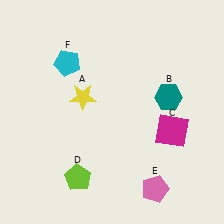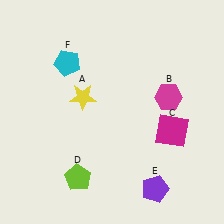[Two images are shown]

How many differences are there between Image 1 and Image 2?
There are 2 differences between the two images.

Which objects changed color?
B changed from teal to magenta. E changed from pink to purple.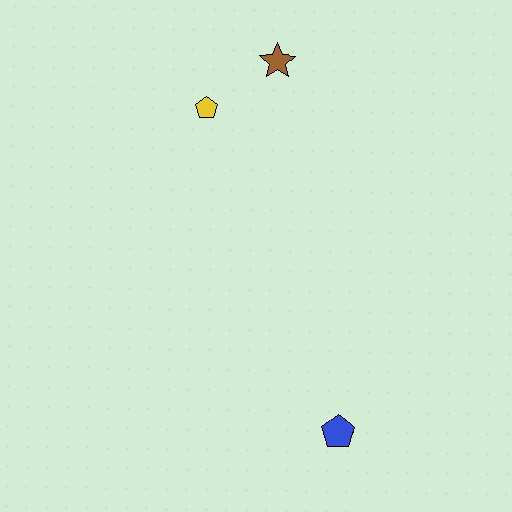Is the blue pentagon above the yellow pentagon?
No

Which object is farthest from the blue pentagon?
The brown star is farthest from the blue pentagon.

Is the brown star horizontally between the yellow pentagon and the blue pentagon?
Yes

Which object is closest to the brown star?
The yellow pentagon is closest to the brown star.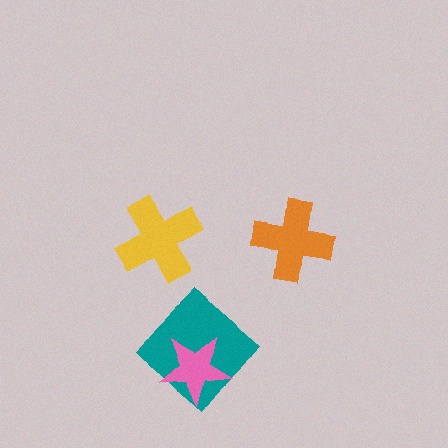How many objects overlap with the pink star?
1 object overlaps with the pink star.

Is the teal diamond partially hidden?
Yes, it is partially covered by another shape.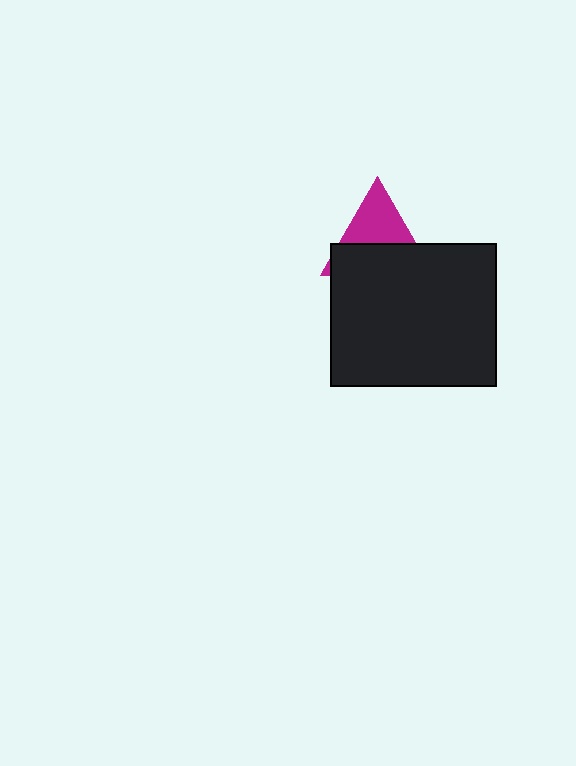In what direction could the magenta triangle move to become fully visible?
The magenta triangle could move up. That would shift it out from behind the black rectangle entirely.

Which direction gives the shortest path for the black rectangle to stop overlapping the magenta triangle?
Moving down gives the shortest separation.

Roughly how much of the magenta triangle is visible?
About half of it is visible (roughly 47%).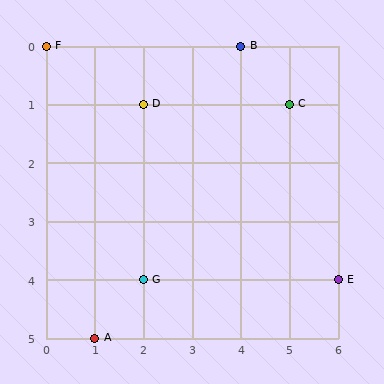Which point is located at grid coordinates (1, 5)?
Point A is at (1, 5).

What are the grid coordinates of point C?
Point C is at grid coordinates (5, 1).